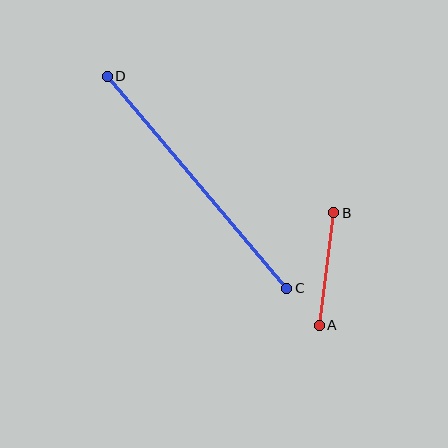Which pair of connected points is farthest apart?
Points C and D are farthest apart.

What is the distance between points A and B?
The distance is approximately 114 pixels.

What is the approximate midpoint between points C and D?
The midpoint is at approximately (197, 182) pixels.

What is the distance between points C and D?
The distance is approximately 278 pixels.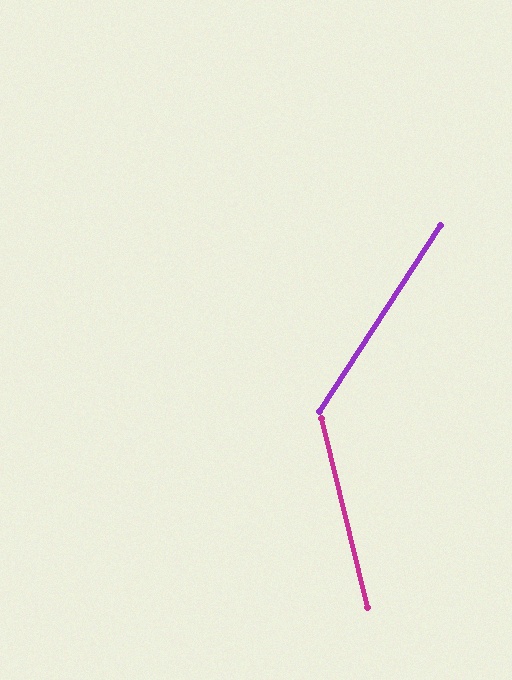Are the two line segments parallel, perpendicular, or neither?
Neither parallel nor perpendicular — they differ by about 47°.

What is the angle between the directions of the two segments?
Approximately 47 degrees.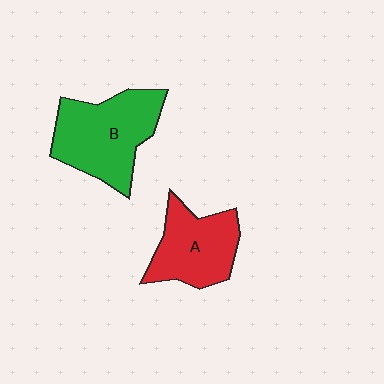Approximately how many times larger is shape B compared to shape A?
Approximately 1.3 times.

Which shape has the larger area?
Shape B (green).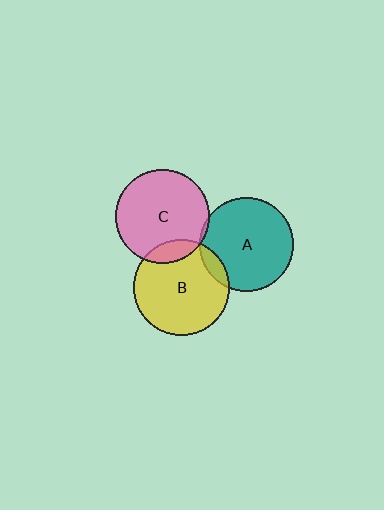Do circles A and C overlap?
Yes.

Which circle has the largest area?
Circle B (yellow).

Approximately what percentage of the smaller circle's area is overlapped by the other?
Approximately 5%.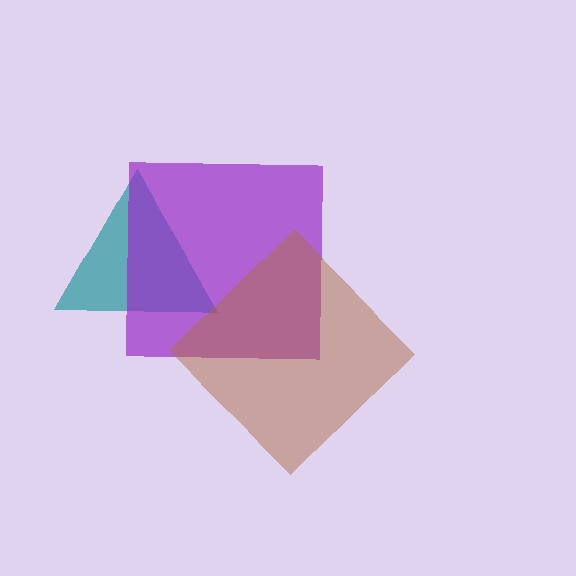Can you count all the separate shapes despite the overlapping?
Yes, there are 3 separate shapes.